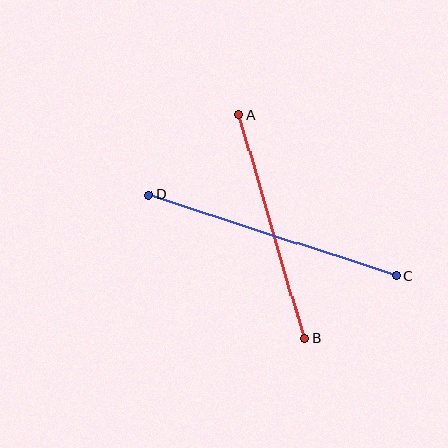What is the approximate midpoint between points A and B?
The midpoint is at approximately (272, 227) pixels.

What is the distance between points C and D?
The distance is approximately 261 pixels.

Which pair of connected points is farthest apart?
Points C and D are farthest apart.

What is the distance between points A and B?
The distance is approximately 233 pixels.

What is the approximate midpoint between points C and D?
The midpoint is at approximately (273, 235) pixels.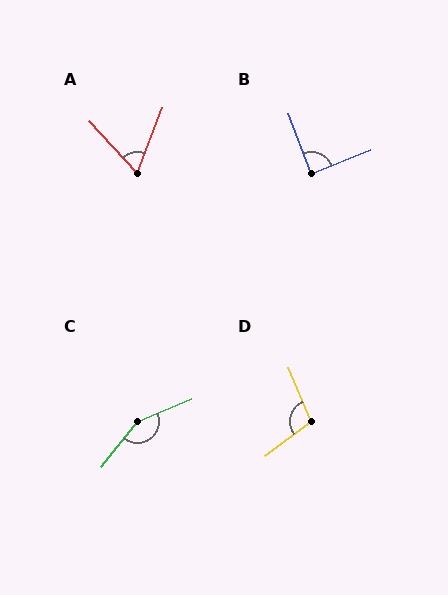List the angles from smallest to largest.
A (63°), B (88°), D (104°), C (151°).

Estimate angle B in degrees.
Approximately 88 degrees.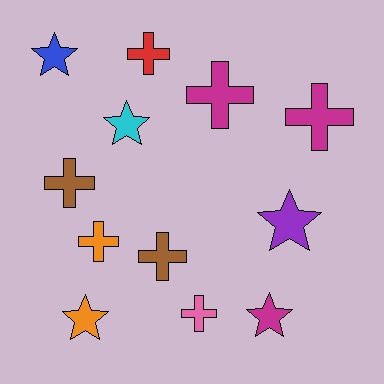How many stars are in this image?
There are 5 stars.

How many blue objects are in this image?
There is 1 blue object.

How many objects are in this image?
There are 12 objects.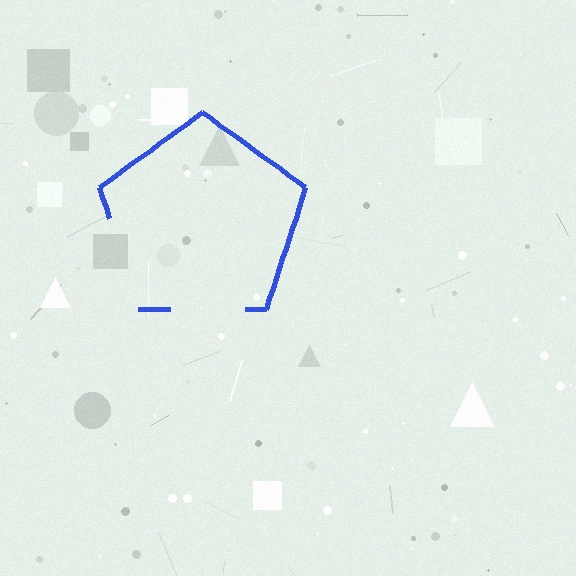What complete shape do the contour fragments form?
The contour fragments form a pentagon.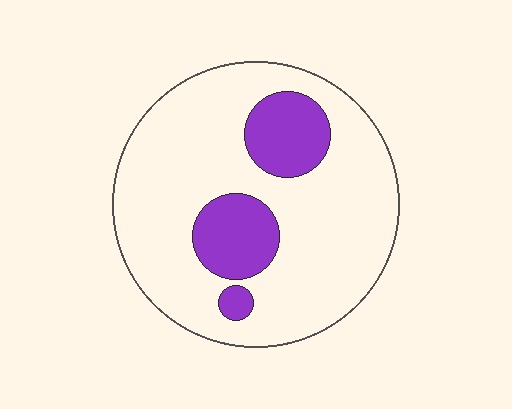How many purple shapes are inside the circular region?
3.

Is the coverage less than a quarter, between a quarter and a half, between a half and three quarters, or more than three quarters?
Less than a quarter.